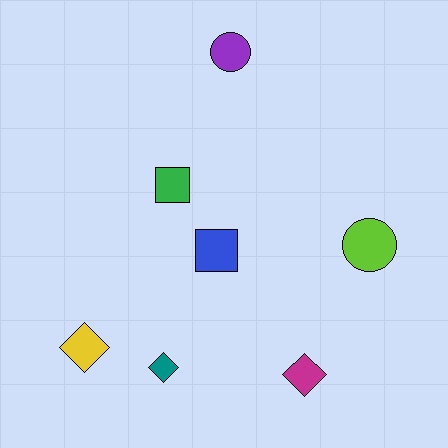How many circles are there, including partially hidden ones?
There are 2 circles.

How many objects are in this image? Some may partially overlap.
There are 7 objects.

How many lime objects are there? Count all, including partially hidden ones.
There is 1 lime object.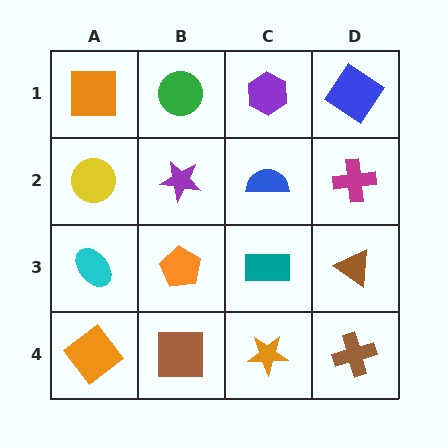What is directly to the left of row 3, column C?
An orange pentagon.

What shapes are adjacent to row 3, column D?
A magenta cross (row 2, column D), a brown cross (row 4, column D), a teal rectangle (row 3, column C).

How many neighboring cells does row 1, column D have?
2.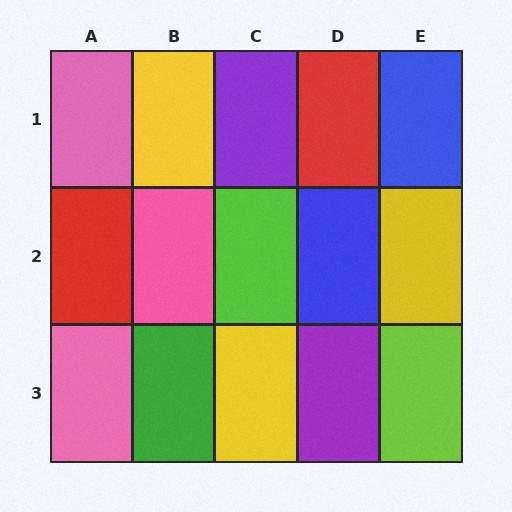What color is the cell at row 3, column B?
Green.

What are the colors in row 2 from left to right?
Red, pink, lime, blue, yellow.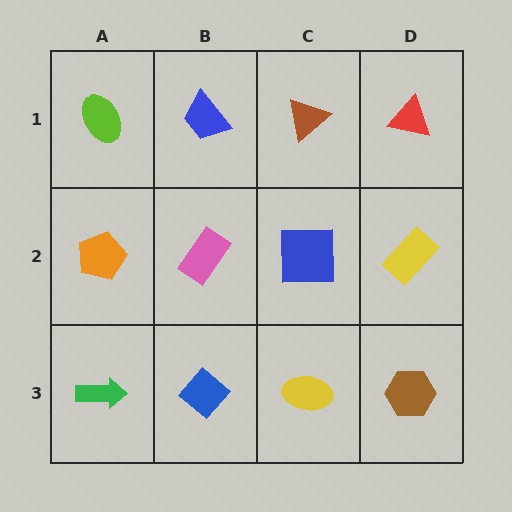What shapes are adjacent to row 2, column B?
A blue trapezoid (row 1, column B), a blue diamond (row 3, column B), an orange pentagon (row 2, column A), a blue square (row 2, column C).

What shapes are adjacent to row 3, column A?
An orange pentagon (row 2, column A), a blue diamond (row 3, column B).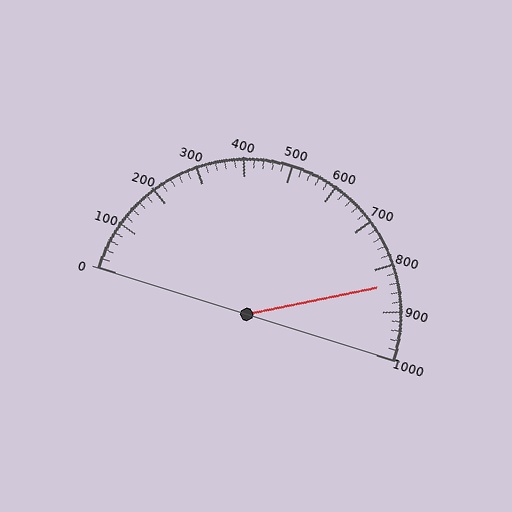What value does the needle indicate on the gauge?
The needle indicates approximately 840.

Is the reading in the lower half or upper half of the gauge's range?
The reading is in the upper half of the range (0 to 1000).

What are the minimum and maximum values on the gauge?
The gauge ranges from 0 to 1000.